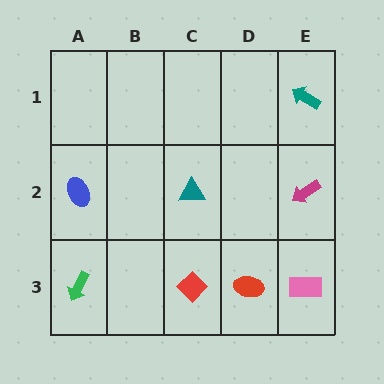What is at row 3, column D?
A red ellipse.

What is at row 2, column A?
A blue ellipse.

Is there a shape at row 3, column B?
No, that cell is empty.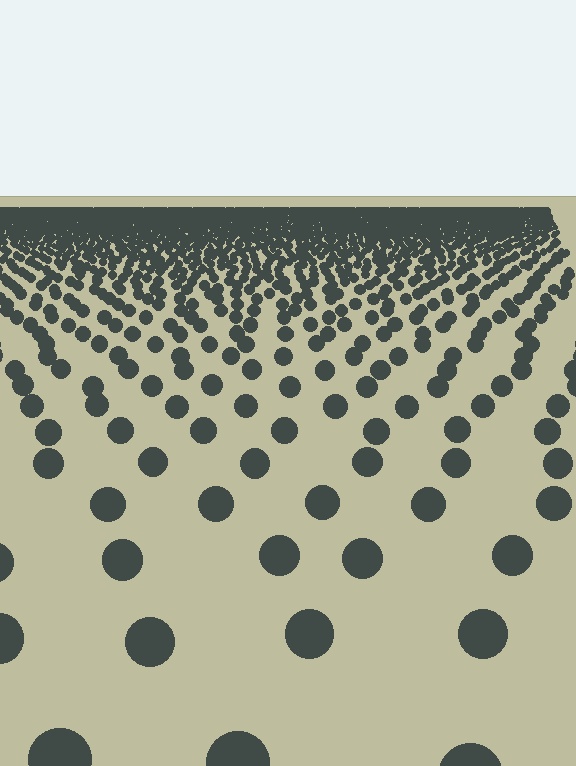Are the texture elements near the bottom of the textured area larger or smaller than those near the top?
Larger. Near the bottom, elements are closer to the viewer and appear at a bigger on-screen size.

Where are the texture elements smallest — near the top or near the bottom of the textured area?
Near the top.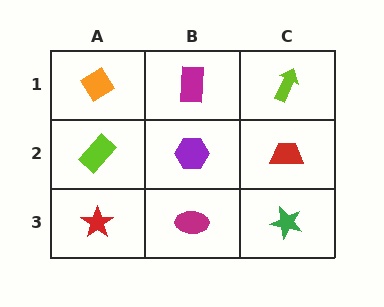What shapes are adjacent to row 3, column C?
A red trapezoid (row 2, column C), a magenta ellipse (row 3, column B).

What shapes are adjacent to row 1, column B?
A purple hexagon (row 2, column B), an orange diamond (row 1, column A), a lime arrow (row 1, column C).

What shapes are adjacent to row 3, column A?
A lime rectangle (row 2, column A), a magenta ellipse (row 3, column B).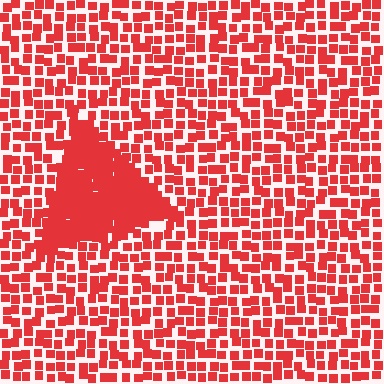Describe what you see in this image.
The image contains small red elements arranged at two different densities. A triangle-shaped region is visible where the elements are more densely packed than the surrounding area.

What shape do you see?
I see a triangle.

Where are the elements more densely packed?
The elements are more densely packed inside the triangle boundary.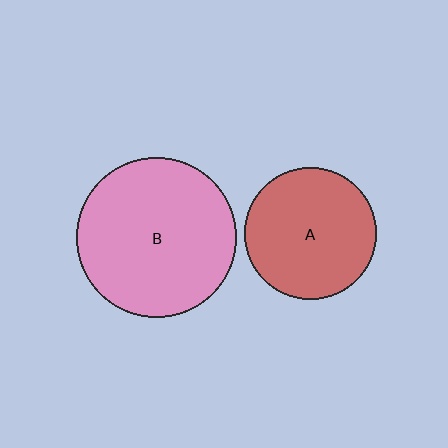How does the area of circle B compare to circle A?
Approximately 1.5 times.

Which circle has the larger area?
Circle B (pink).